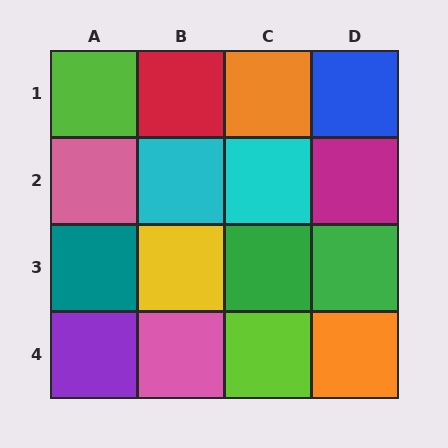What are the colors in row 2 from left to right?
Pink, cyan, cyan, magenta.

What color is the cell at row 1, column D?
Blue.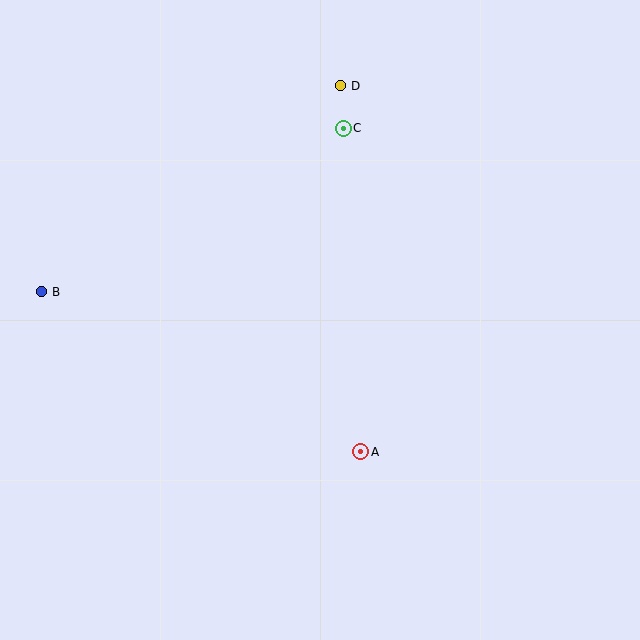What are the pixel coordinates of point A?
Point A is at (361, 452).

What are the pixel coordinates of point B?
Point B is at (42, 292).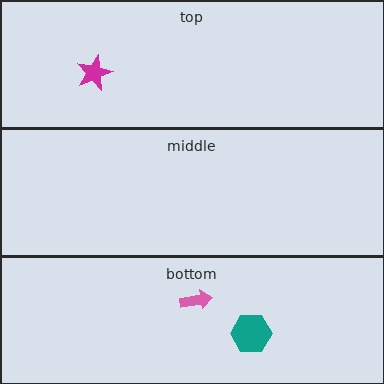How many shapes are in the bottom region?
2.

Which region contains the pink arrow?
The bottom region.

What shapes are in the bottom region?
The pink arrow, the teal hexagon.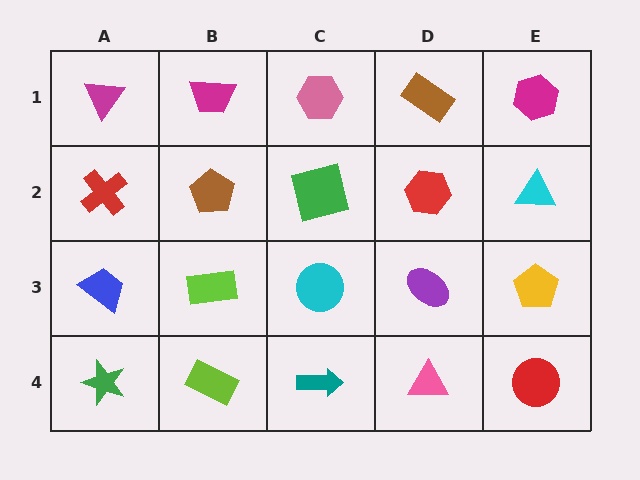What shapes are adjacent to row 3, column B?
A brown pentagon (row 2, column B), a lime rectangle (row 4, column B), a blue trapezoid (row 3, column A), a cyan circle (row 3, column C).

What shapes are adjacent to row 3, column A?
A red cross (row 2, column A), a green star (row 4, column A), a lime rectangle (row 3, column B).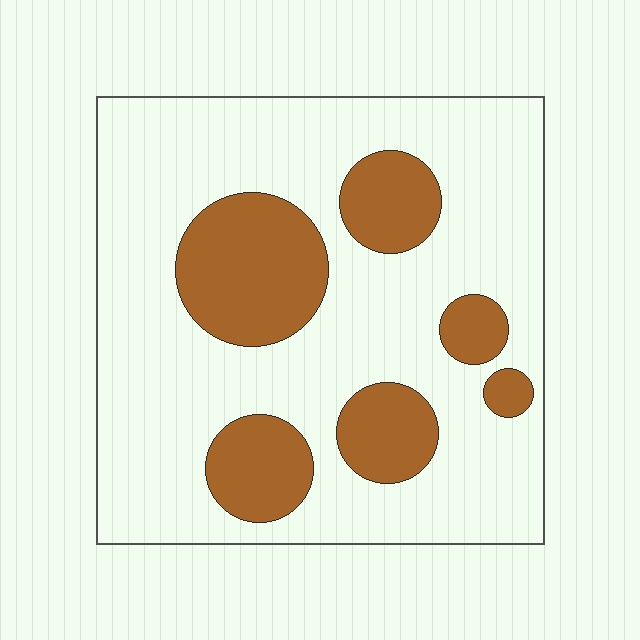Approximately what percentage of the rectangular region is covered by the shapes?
Approximately 25%.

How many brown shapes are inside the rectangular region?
6.